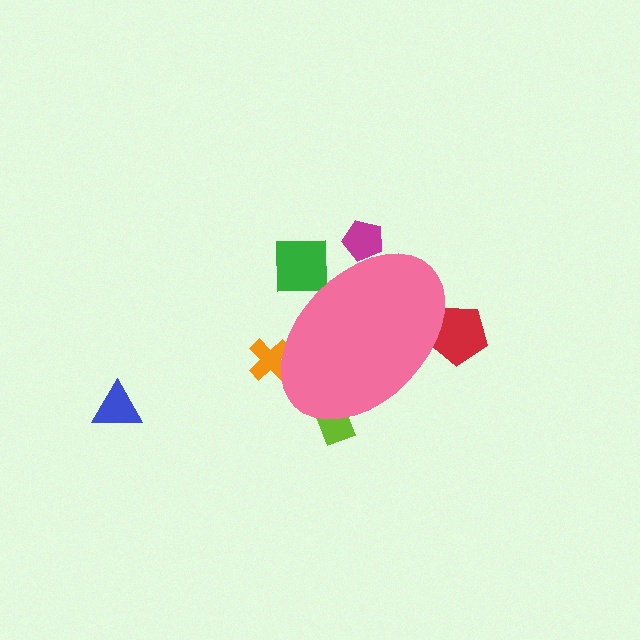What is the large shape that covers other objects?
A pink ellipse.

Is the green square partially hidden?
Yes, the green square is partially hidden behind the pink ellipse.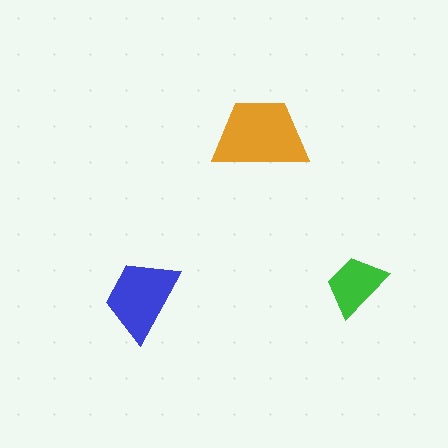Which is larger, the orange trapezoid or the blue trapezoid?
The orange one.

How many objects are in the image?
There are 3 objects in the image.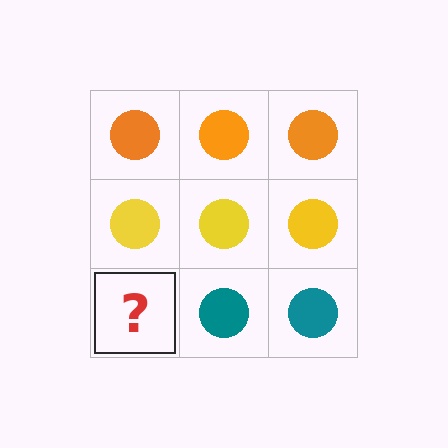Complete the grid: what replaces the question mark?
The question mark should be replaced with a teal circle.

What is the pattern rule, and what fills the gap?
The rule is that each row has a consistent color. The gap should be filled with a teal circle.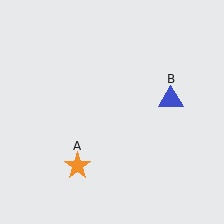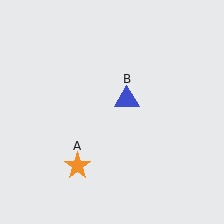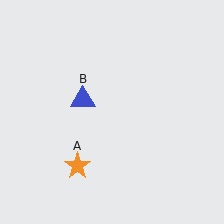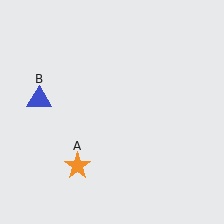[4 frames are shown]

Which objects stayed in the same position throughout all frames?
Orange star (object A) remained stationary.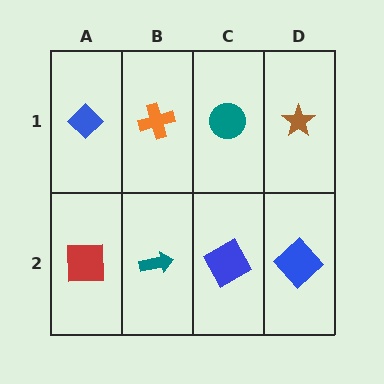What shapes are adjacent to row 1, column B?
A teal arrow (row 2, column B), a blue diamond (row 1, column A), a teal circle (row 1, column C).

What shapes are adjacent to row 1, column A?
A red square (row 2, column A), an orange cross (row 1, column B).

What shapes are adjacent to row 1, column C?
A blue square (row 2, column C), an orange cross (row 1, column B), a brown star (row 1, column D).